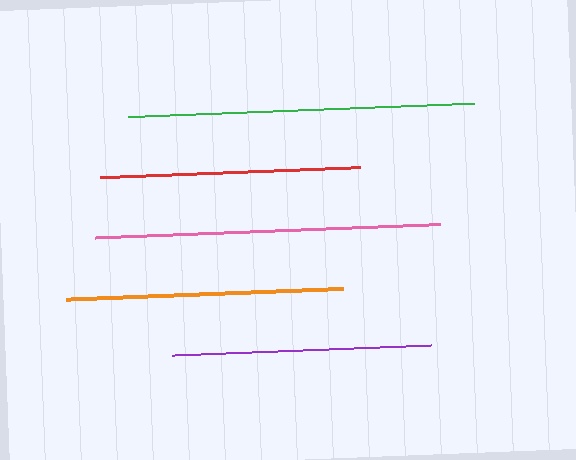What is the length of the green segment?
The green segment is approximately 346 pixels long.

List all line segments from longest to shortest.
From longest to shortest: pink, green, orange, red, purple.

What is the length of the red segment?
The red segment is approximately 261 pixels long.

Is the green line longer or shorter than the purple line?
The green line is longer than the purple line.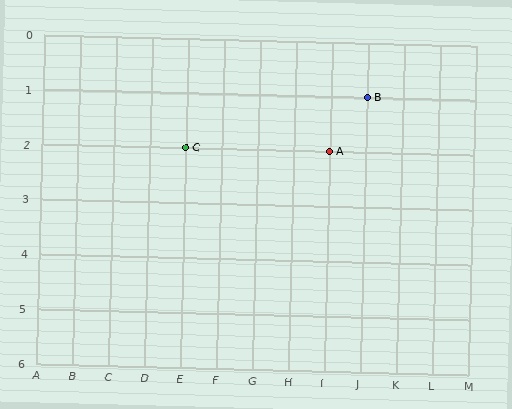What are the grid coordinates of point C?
Point C is at grid coordinates (E, 2).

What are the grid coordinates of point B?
Point B is at grid coordinates (J, 1).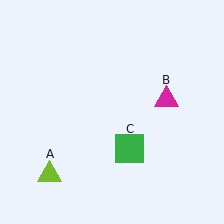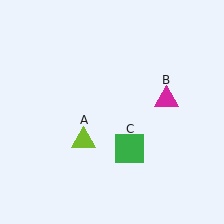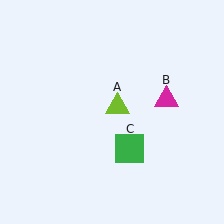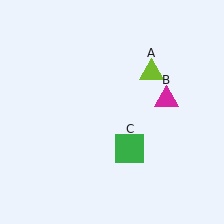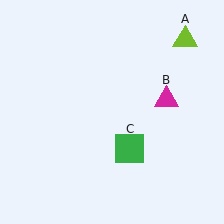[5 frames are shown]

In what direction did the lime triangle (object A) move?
The lime triangle (object A) moved up and to the right.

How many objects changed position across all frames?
1 object changed position: lime triangle (object A).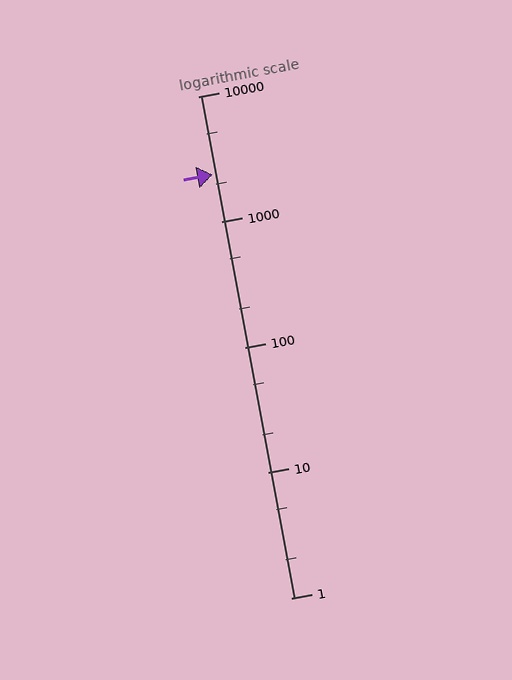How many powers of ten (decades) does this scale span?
The scale spans 4 decades, from 1 to 10000.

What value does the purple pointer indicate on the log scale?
The pointer indicates approximately 2400.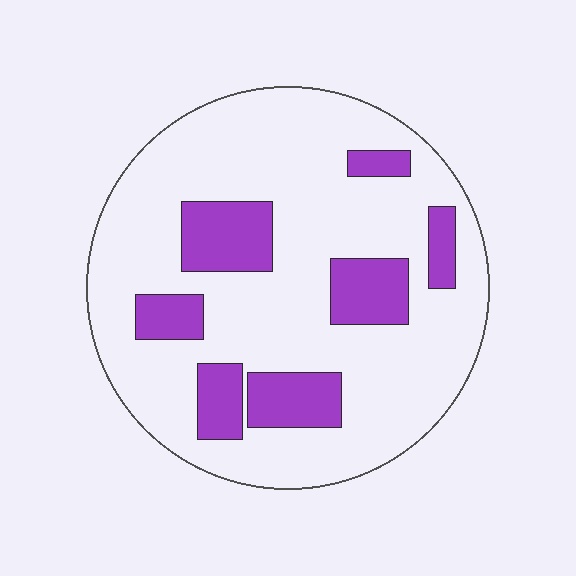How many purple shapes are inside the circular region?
7.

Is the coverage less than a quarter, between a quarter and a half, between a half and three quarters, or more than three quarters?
Less than a quarter.